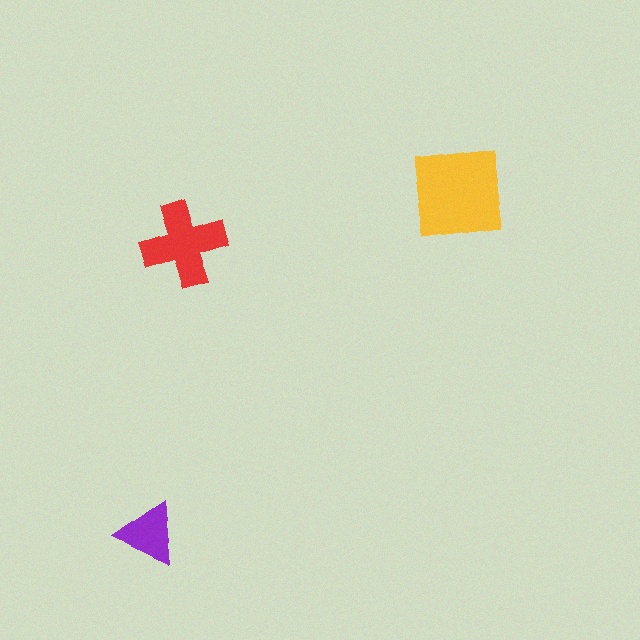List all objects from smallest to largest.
The purple triangle, the red cross, the yellow square.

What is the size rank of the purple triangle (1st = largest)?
3rd.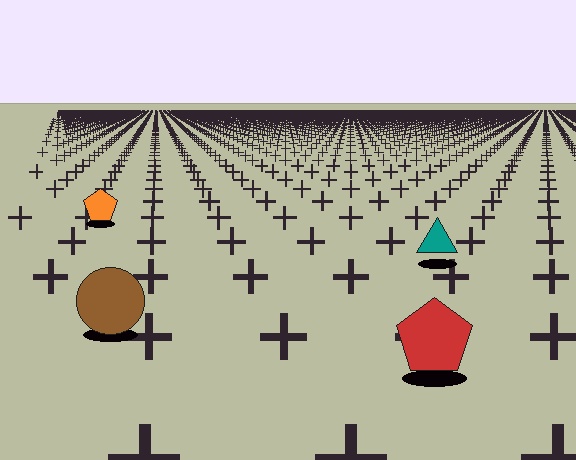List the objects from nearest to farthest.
From nearest to farthest: the red pentagon, the brown circle, the teal triangle, the orange pentagon.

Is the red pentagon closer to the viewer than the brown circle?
Yes. The red pentagon is closer — you can tell from the texture gradient: the ground texture is coarser near it.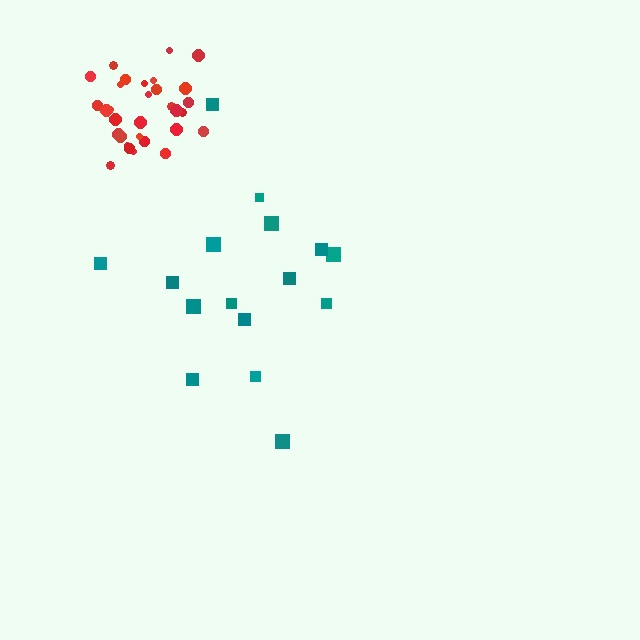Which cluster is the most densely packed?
Red.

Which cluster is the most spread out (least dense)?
Teal.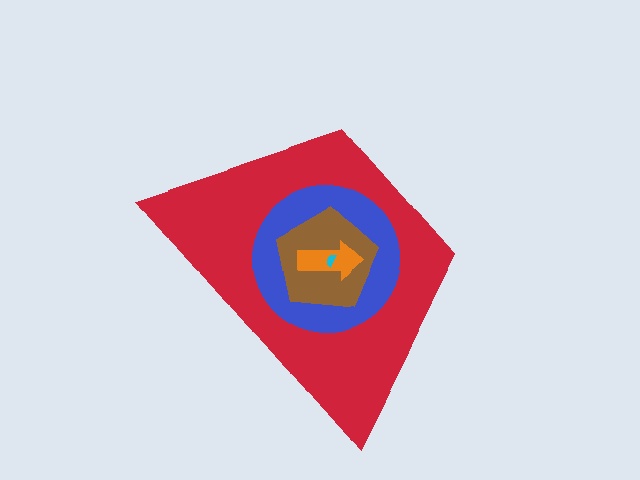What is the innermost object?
The cyan semicircle.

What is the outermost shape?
The red trapezoid.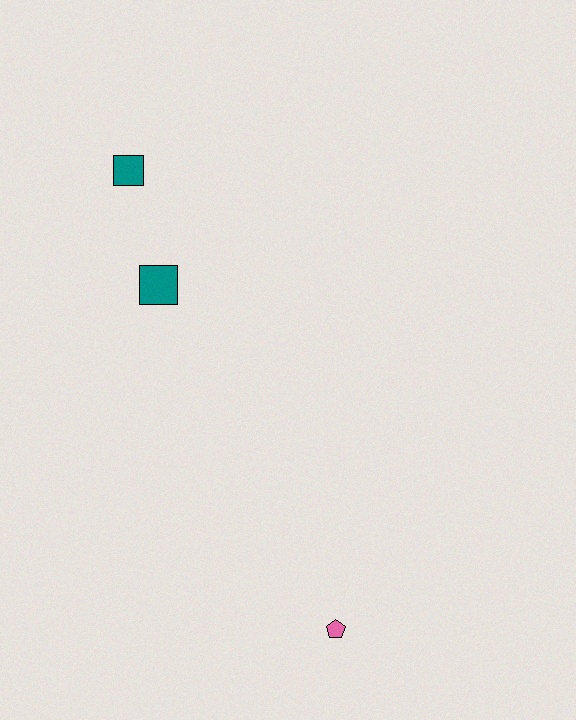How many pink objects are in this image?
There is 1 pink object.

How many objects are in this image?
There are 3 objects.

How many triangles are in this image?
There are no triangles.